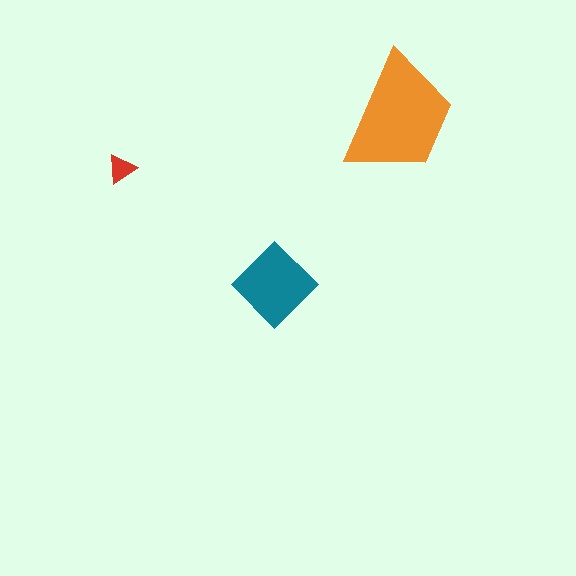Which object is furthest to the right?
The orange trapezoid is rightmost.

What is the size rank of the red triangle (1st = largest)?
3rd.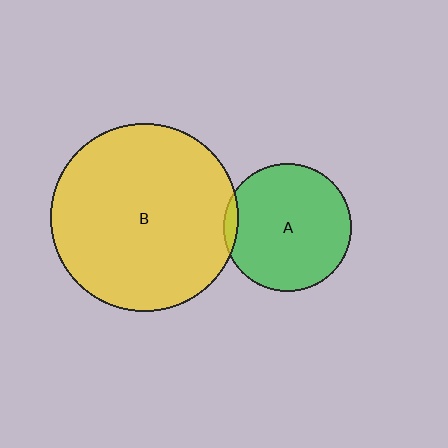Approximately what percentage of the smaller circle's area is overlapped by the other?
Approximately 5%.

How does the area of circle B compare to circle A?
Approximately 2.1 times.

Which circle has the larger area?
Circle B (yellow).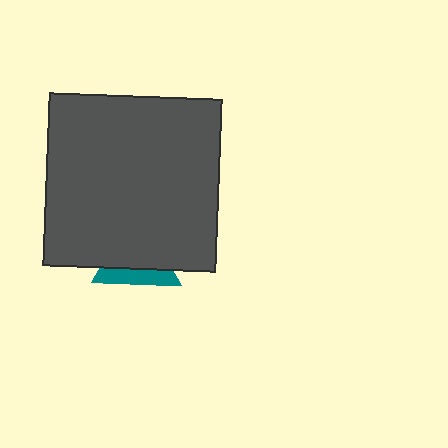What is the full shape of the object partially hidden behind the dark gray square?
The partially hidden object is a teal triangle.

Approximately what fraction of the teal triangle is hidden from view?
Roughly 68% of the teal triangle is hidden behind the dark gray square.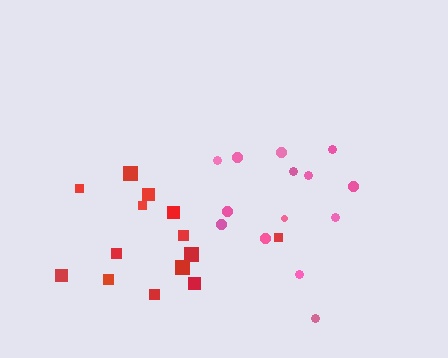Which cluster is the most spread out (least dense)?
Pink.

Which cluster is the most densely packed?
Red.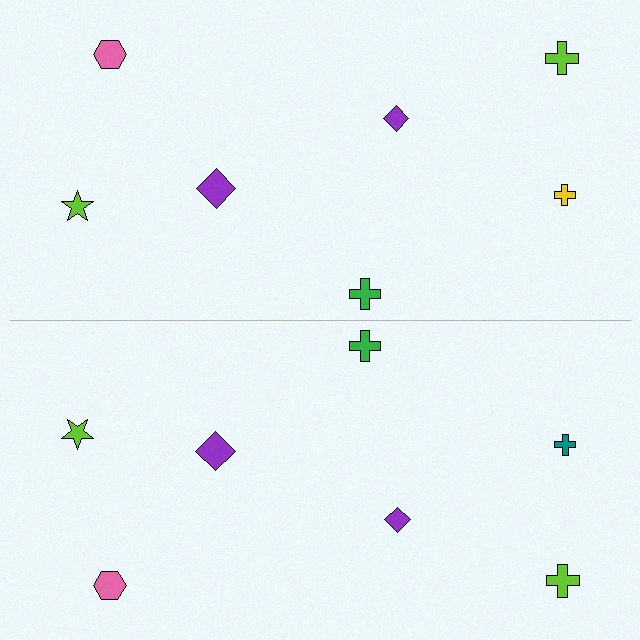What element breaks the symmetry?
The teal cross on the bottom side breaks the symmetry — its mirror counterpart is yellow.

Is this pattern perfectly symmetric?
No, the pattern is not perfectly symmetric. The teal cross on the bottom side breaks the symmetry — its mirror counterpart is yellow.